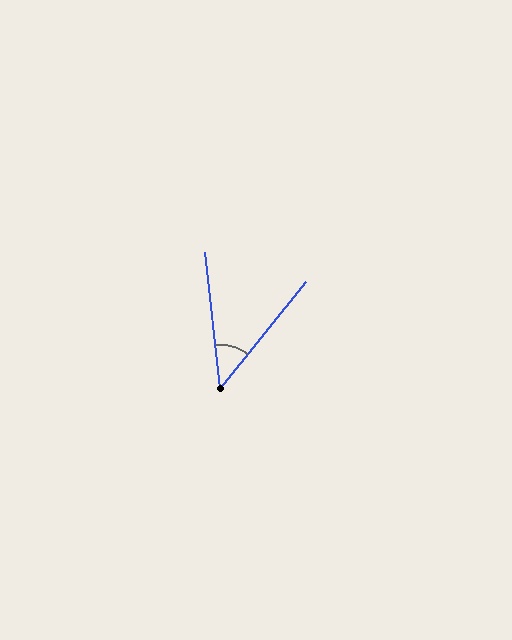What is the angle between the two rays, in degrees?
Approximately 45 degrees.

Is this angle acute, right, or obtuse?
It is acute.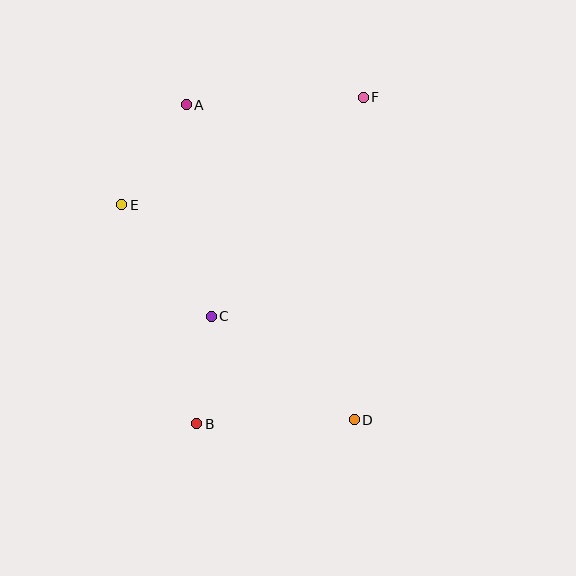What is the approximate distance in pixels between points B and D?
The distance between B and D is approximately 158 pixels.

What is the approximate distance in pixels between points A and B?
The distance between A and B is approximately 319 pixels.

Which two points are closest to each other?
Points B and C are closest to each other.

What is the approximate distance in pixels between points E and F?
The distance between E and F is approximately 264 pixels.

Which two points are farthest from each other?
Points B and F are farthest from each other.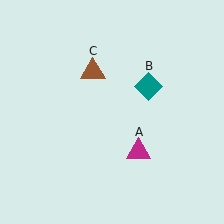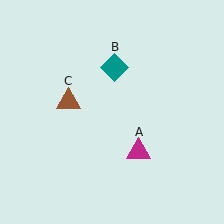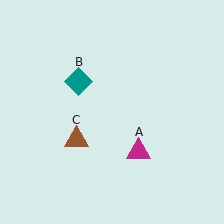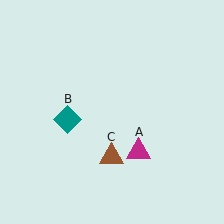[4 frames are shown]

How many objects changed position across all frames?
2 objects changed position: teal diamond (object B), brown triangle (object C).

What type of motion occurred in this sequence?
The teal diamond (object B), brown triangle (object C) rotated counterclockwise around the center of the scene.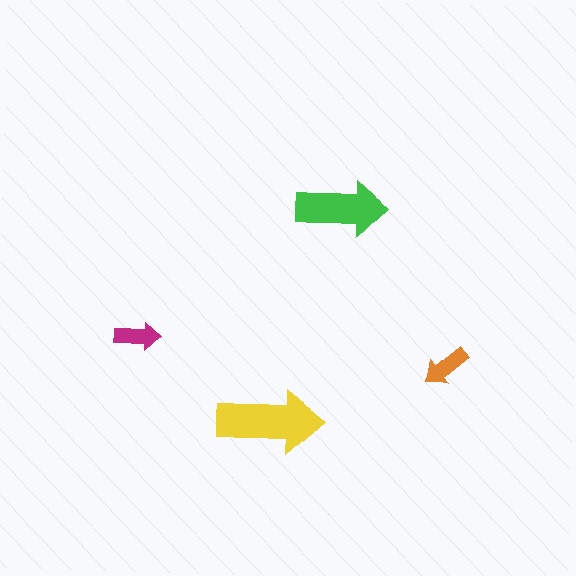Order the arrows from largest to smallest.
the yellow one, the green one, the orange one, the magenta one.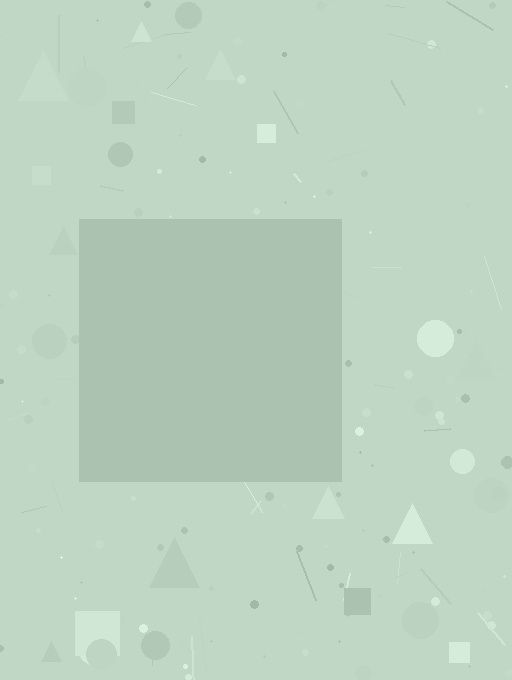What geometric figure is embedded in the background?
A square is embedded in the background.